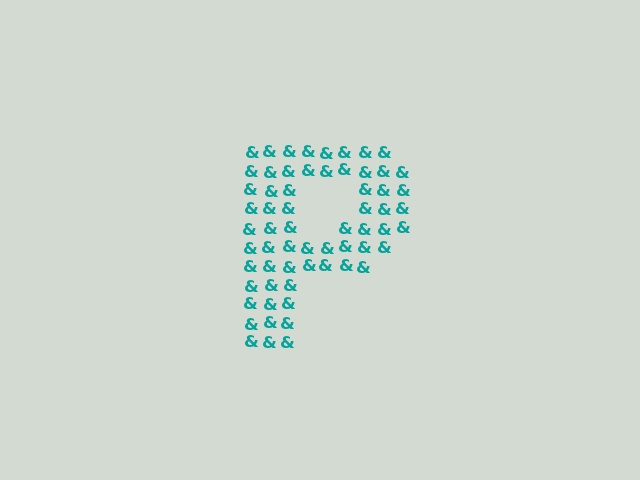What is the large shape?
The large shape is the letter P.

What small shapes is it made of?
It is made of small ampersands.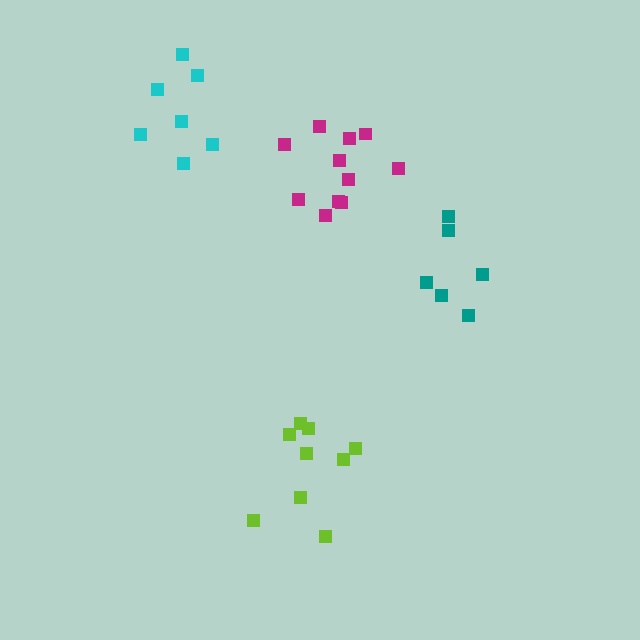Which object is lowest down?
The lime cluster is bottommost.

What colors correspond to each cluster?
The clusters are colored: cyan, teal, lime, magenta.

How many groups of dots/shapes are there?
There are 4 groups.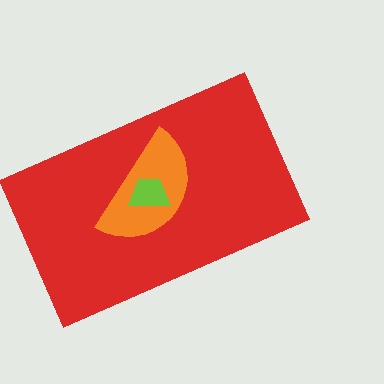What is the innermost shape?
The lime trapezoid.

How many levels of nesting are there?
3.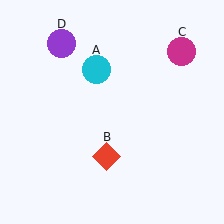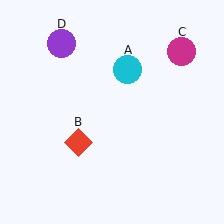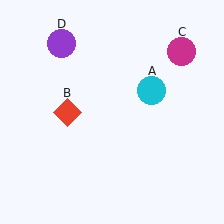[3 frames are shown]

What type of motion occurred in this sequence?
The cyan circle (object A), red diamond (object B) rotated clockwise around the center of the scene.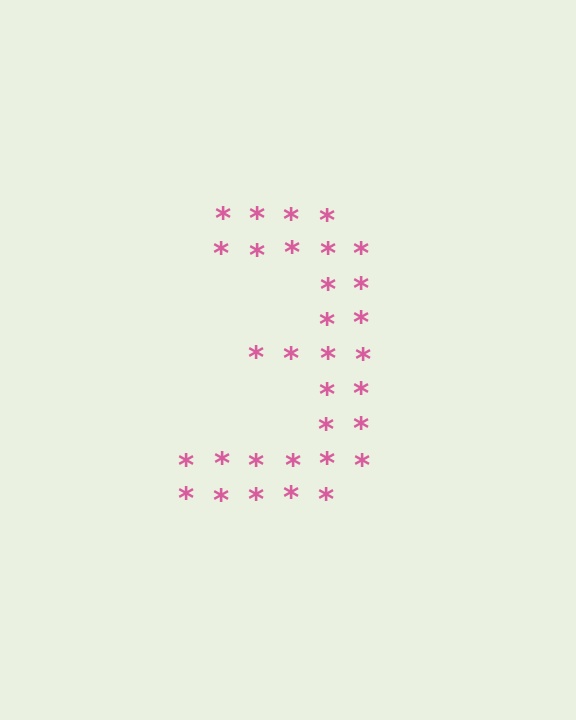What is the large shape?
The large shape is the digit 3.